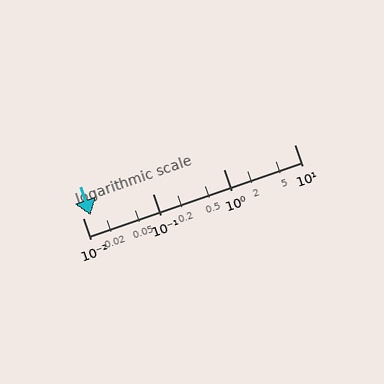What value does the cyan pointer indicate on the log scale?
The pointer indicates approximately 0.013.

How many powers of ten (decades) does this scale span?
The scale spans 3 decades, from 0.01 to 10.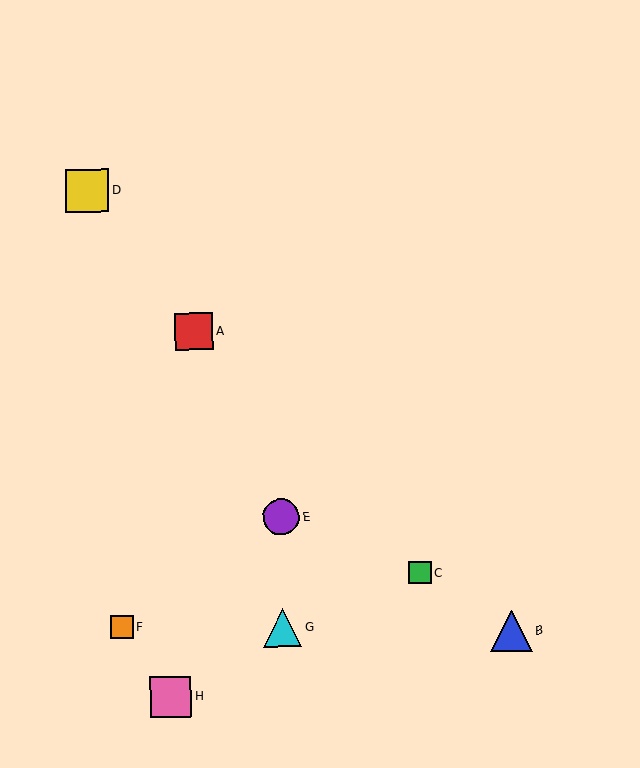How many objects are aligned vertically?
2 objects (E, G) are aligned vertically.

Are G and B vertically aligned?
No, G is at x≈283 and B is at x≈511.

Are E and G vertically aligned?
Yes, both are at x≈281.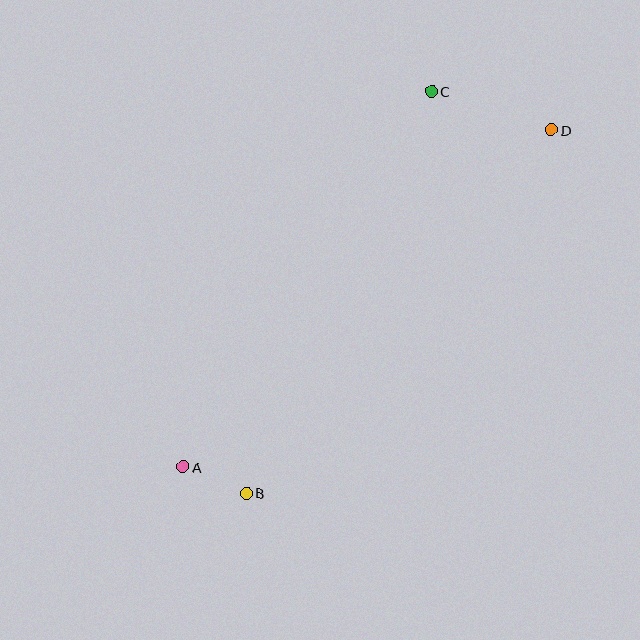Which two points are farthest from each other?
Points A and D are farthest from each other.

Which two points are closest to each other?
Points A and B are closest to each other.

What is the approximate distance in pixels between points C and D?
The distance between C and D is approximately 126 pixels.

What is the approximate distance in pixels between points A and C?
The distance between A and C is approximately 450 pixels.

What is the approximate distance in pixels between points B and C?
The distance between B and C is approximately 442 pixels.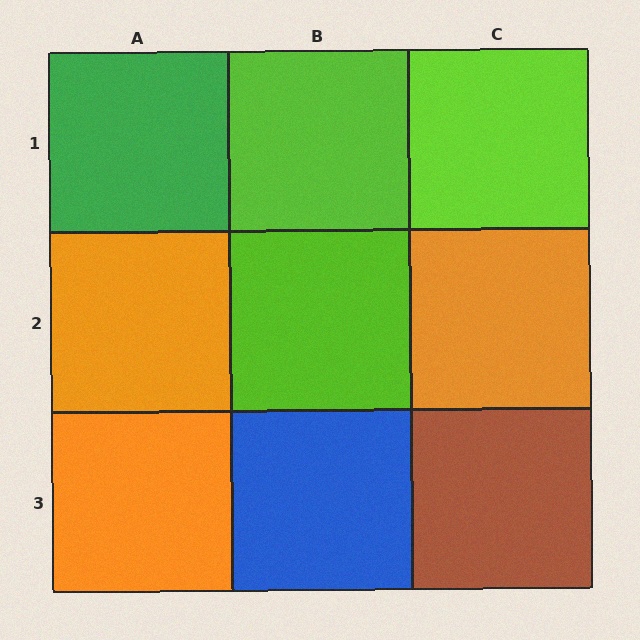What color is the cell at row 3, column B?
Blue.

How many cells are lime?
3 cells are lime.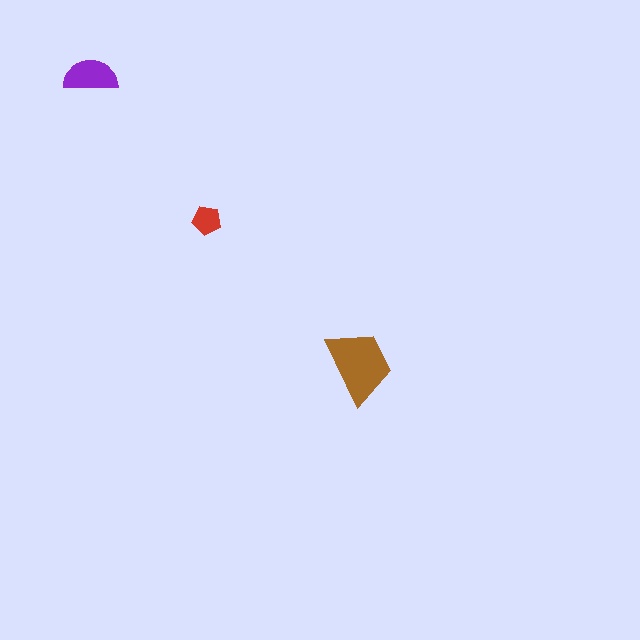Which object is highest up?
The purple semicircle is topmost.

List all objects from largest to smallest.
The brown trapezoid, the purple semicircle, the red pentagon.